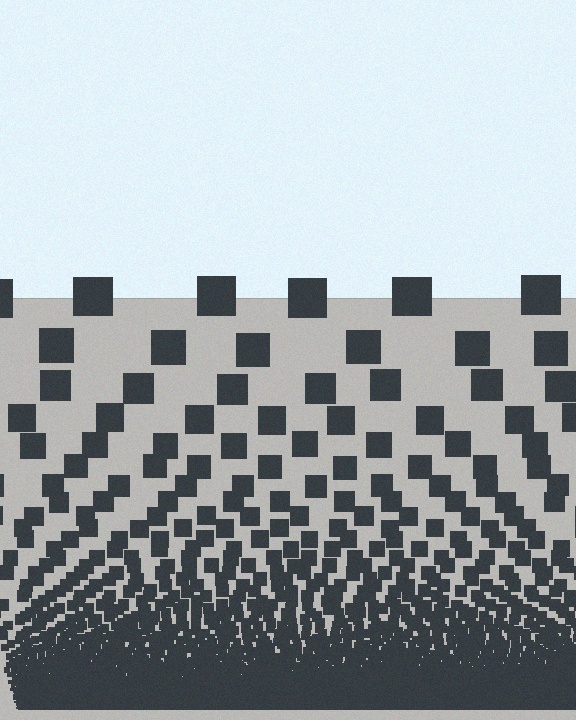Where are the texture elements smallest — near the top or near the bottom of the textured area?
Near the bottom.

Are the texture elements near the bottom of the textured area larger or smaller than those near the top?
Smaller. The gradient is inverted — elements near the bottom are smaller and denser.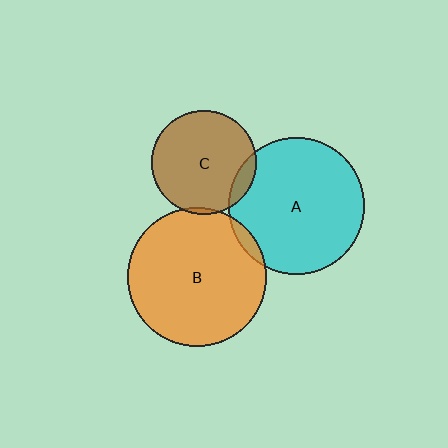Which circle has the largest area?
Circle B (orange).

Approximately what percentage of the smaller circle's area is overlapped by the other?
Approximately 5%.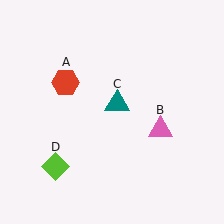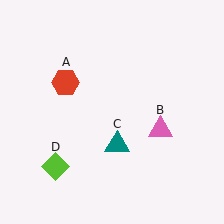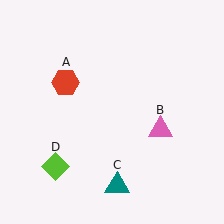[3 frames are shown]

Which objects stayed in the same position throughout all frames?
Red hexagon (object A) and pink triangle (object B) and lime diamond (object D) remained stationary.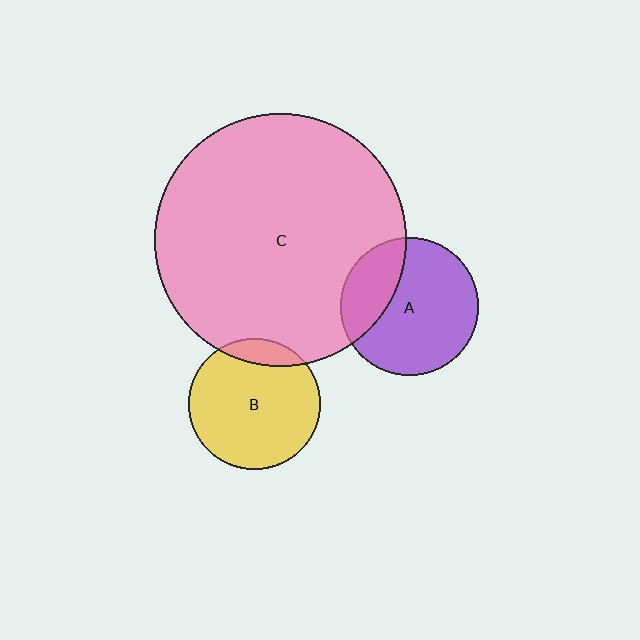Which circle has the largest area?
Circle C (pink).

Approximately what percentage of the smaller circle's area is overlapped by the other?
Approximately 10%.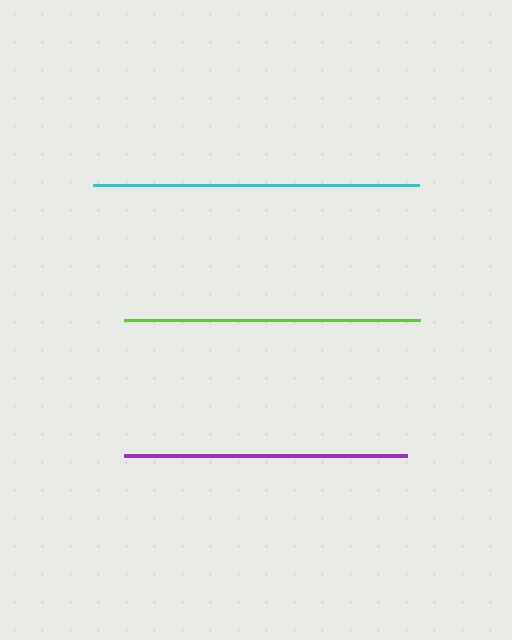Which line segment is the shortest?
The purple line is the shortest at approximately 283 pixels.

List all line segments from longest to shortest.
From longest to shortest: cyan, lime, purple.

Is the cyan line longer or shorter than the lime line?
The cyan line is longer than the lime line.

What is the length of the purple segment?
The purple segment is approximately 283 pixels long.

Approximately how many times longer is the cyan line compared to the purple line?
The cyan line is approximately 1.2 times the length of the purple line.